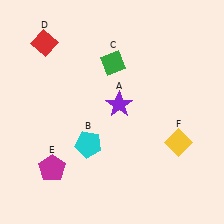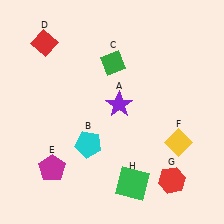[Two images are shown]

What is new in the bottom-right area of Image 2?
A green square (H) was added in the bottom-right area of Image 2.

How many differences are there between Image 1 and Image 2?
There are 2 differences between the two images.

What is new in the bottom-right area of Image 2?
A red hexagon (G) was added in the bottom-right area of Image 2.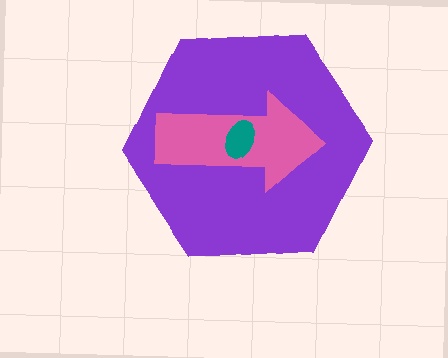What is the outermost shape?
The purple hexagon.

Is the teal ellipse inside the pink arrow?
Yes.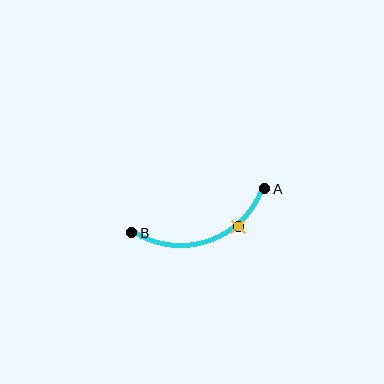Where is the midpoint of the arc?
The arc midpoint is the point on the curve farthest from the straight line joining A and B. It sits below that line.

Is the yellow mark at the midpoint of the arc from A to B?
No. The yellow mark lies on the arc but is closer to endpoint A. The arc midpoint would be at the point on the curve equidistant along the arc from both A and B.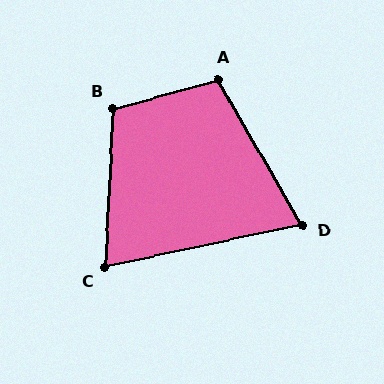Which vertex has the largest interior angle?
B, at approximately 108 degrees.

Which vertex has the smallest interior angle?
D, at approximately 72 degrees.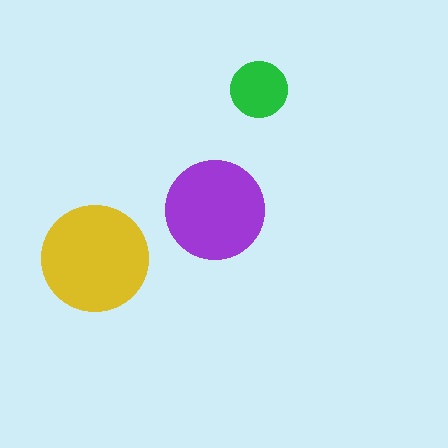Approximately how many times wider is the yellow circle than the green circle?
About 2 times wider.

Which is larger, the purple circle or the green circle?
The purple one.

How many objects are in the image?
There are 3 objects in the image.